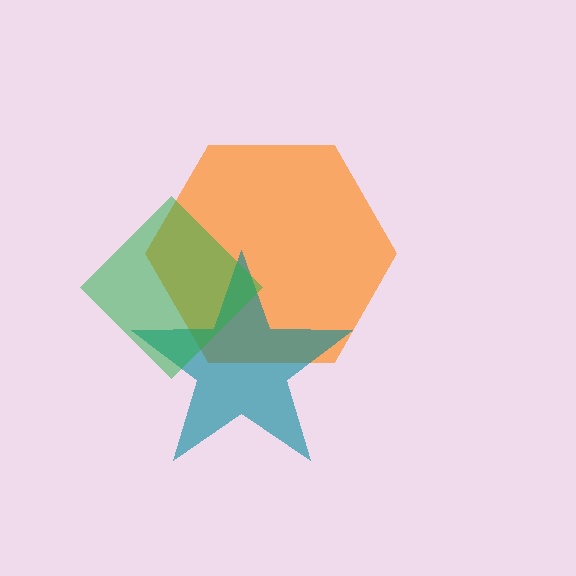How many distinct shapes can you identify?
There are 3 distinct shapes: an orange hexagon, a teal star, a green diamond.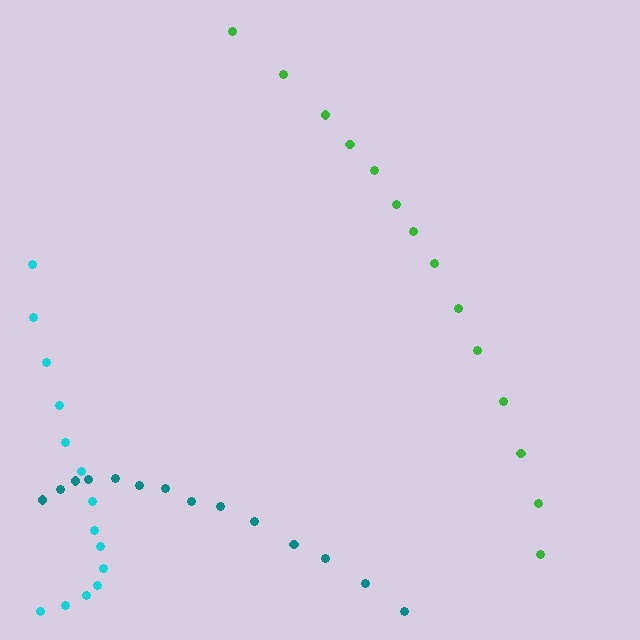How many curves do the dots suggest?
There are 3 distinct paths.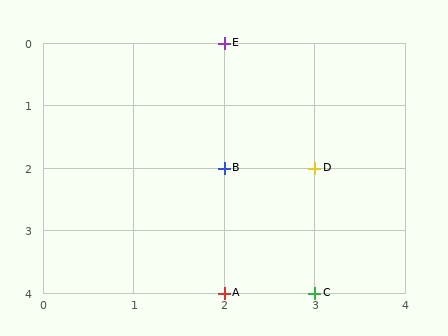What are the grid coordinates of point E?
Point E is at grid coordinates (2, 0).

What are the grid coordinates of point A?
Point A is at grid coordinates (2, 4).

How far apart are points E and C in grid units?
Points E and C are 1 column and 4 rows apart (about 4.1 grid units diagonally).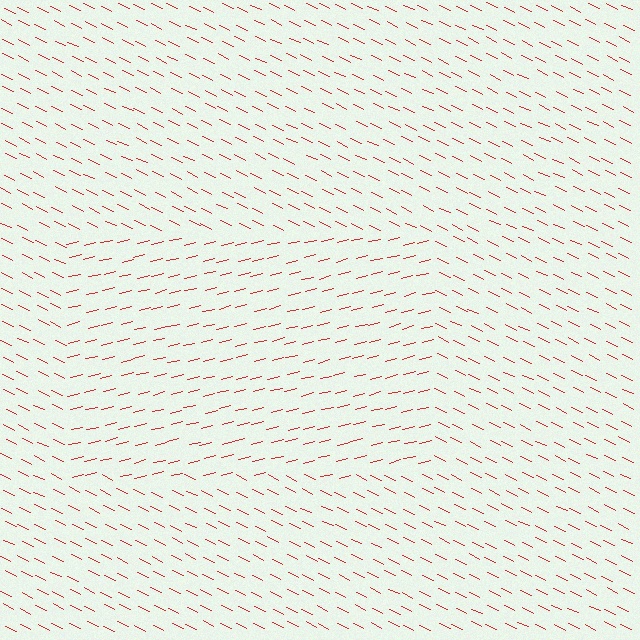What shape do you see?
I see a rectangle.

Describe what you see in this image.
The image is filled with small red line segments. A rectangle region in the image has lines oriented differently from the surrounding lines, creating a visible texture boundary.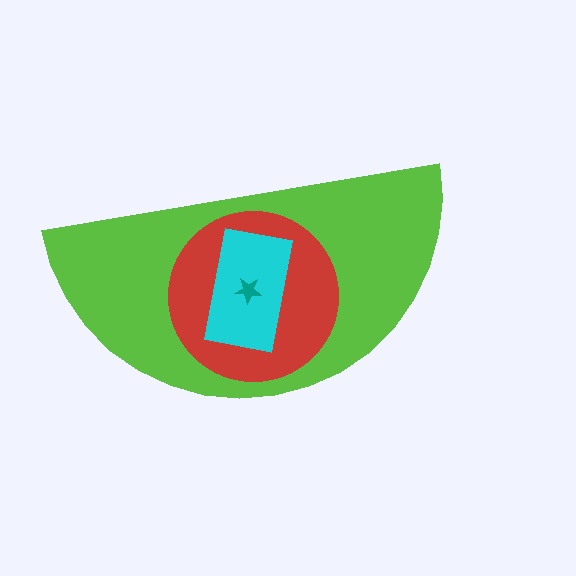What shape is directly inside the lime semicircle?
The red circle.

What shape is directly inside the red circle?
The cyan rectangle.